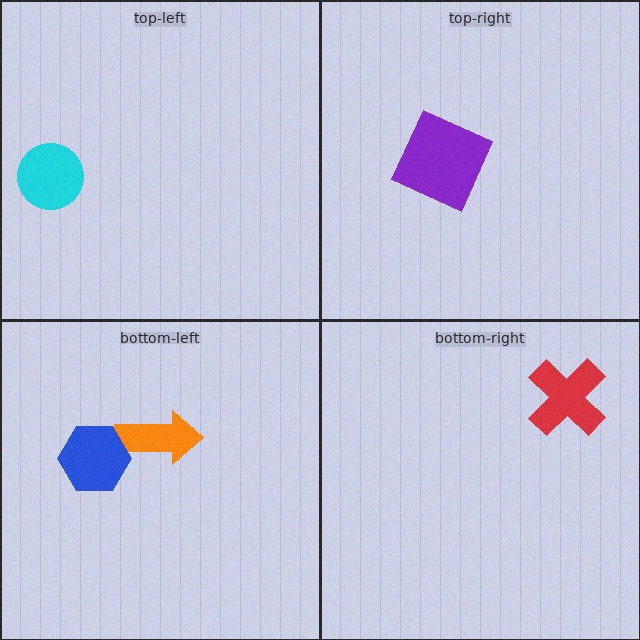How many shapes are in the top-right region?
1.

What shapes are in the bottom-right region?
The red cross.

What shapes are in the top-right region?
The purple diamond.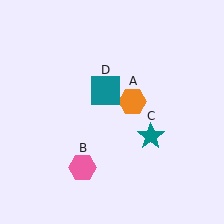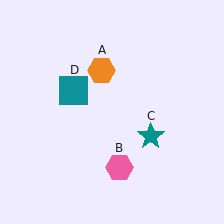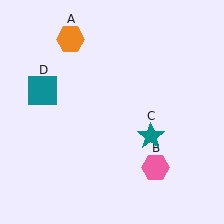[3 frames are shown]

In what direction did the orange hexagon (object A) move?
The orange hexagon (object A) moved up and to the left.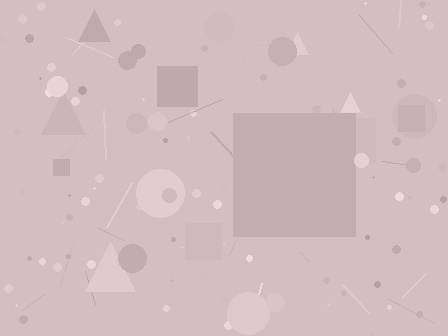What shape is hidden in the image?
A square is hidden in the image.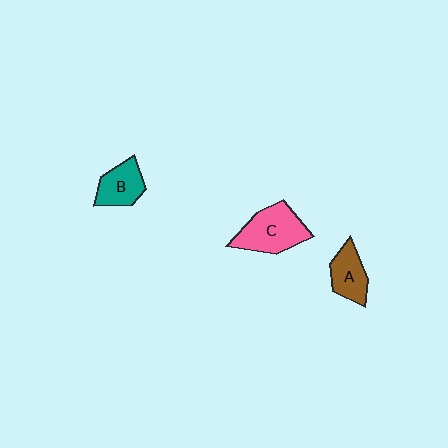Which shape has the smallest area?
Shape A (brown).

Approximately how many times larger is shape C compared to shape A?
Approximately 1.5 times.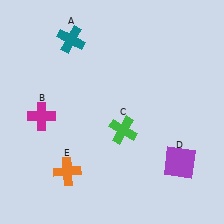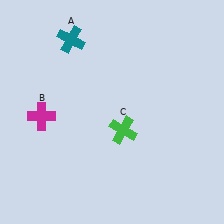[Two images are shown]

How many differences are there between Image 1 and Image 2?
There are 2 differences between the two images.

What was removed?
The purple square (D), the orange cross (E) were removed in Image 2.